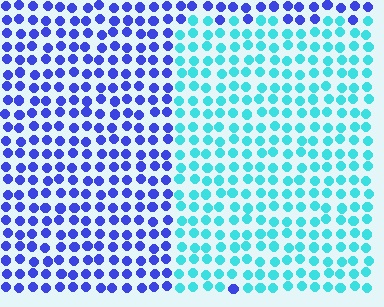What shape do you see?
I see a rectangle.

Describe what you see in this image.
The image is filled with small blue elements in a uniform arrangement. A rectangle-shaped region is visible where the elements are tinted to a slightly different hue, forming a subtle color boundary.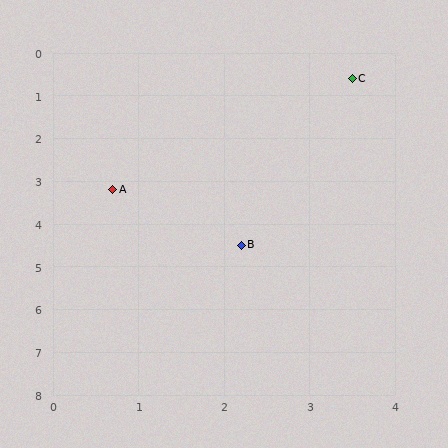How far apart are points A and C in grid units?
Points A and C are about 3.8 grid units apart.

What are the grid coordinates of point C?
Point C is at approximately (3.5, 0.6).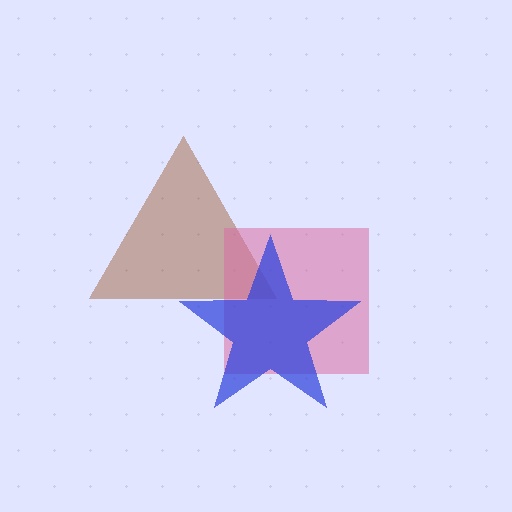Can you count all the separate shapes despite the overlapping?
Yes, there are 3 separate shapes.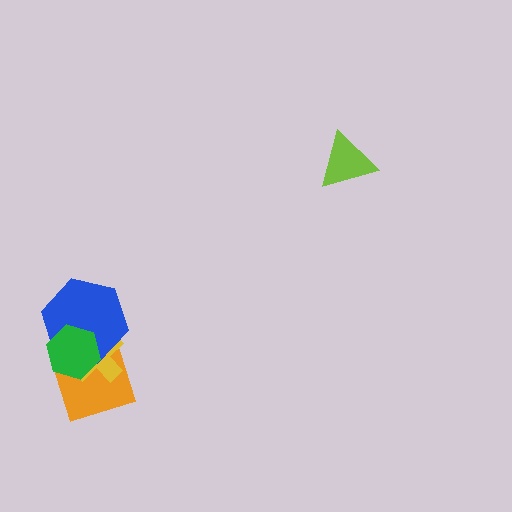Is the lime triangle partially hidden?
No, no other shape covers it.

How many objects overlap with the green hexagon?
3 objects overlap with the green hexagon.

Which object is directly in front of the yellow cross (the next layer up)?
The blue hexagon is directly in front of the yellow cross.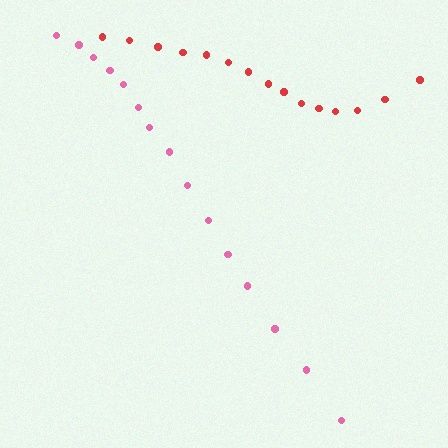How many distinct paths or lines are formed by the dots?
There are 2 distinct paths.